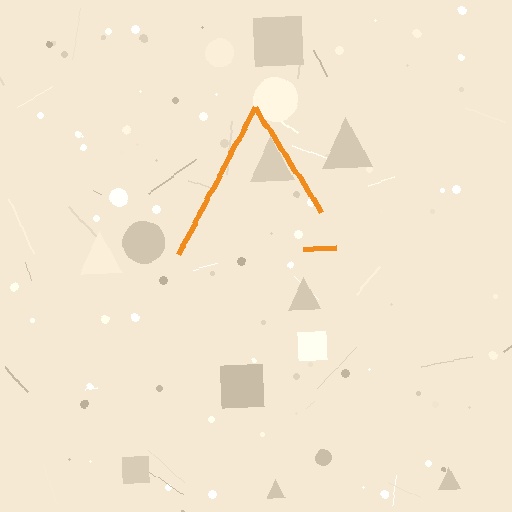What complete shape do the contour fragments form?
The contour fragments form a triangle.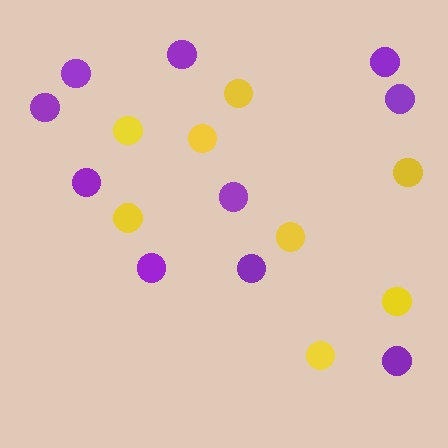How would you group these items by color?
There are 2 groups: one group of yellow circles (8) and one group of purple circles (10).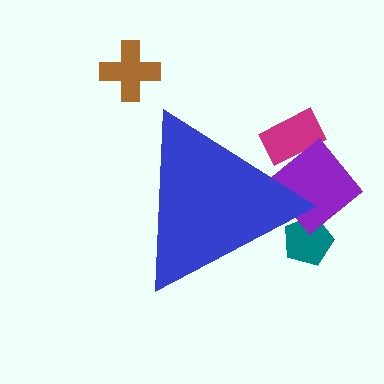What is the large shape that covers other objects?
A blue triangle.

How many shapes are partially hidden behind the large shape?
3 shapes are partially hidden.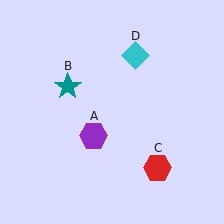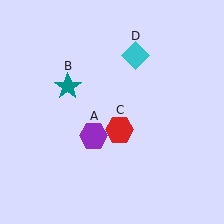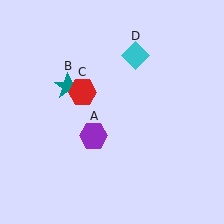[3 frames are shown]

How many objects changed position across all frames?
1 object changed position: red hexagon (object C).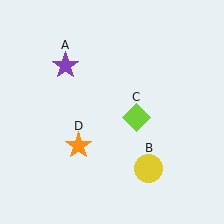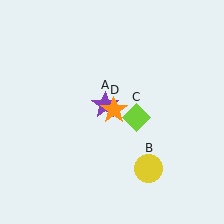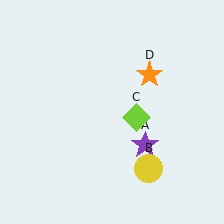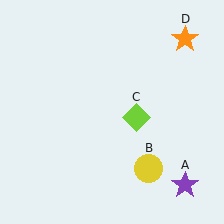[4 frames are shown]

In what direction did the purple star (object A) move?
The purple star (object A) moved down and to the right.